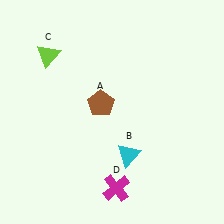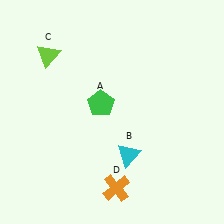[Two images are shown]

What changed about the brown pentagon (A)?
In Image 1, A is brown. In Image 2, it changed to green.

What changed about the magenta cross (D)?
In Image 1, D is magenta. In Image 2, it changed to orange.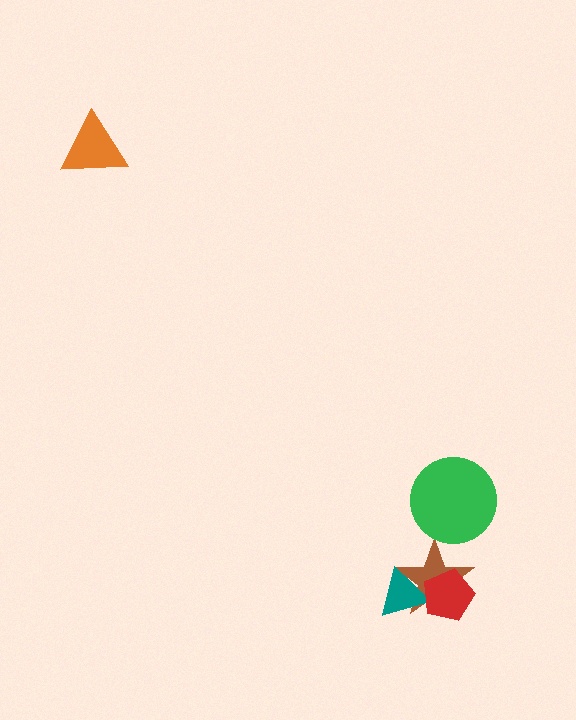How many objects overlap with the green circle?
0 objects overlap with the green circle.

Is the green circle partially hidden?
No, no other shape covers it.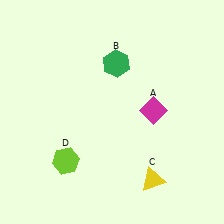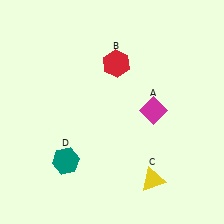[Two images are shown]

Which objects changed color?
B changed from green to red. D changed from lime to teal.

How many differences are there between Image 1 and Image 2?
There are 2 differences between the two images.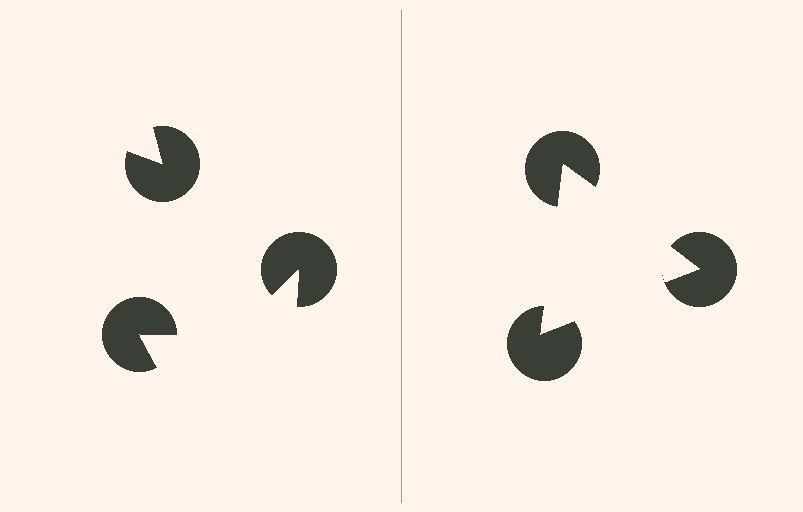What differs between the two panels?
The pac-man discs are positioned identically on both sides; only the wedge orientations differ. On the right they align to a triangle; on the left they are misaligned.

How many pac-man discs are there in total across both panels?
6 — 3 on each side.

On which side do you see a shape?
An illusory triangle appears on the right side. On the left side the wedge cuts are rotated, so no coherent shape forms.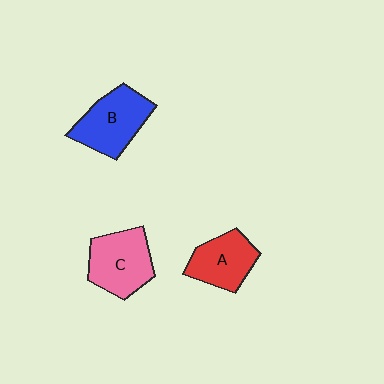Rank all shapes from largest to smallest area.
From largest to smallest: B (blue), C (pink), A (red).